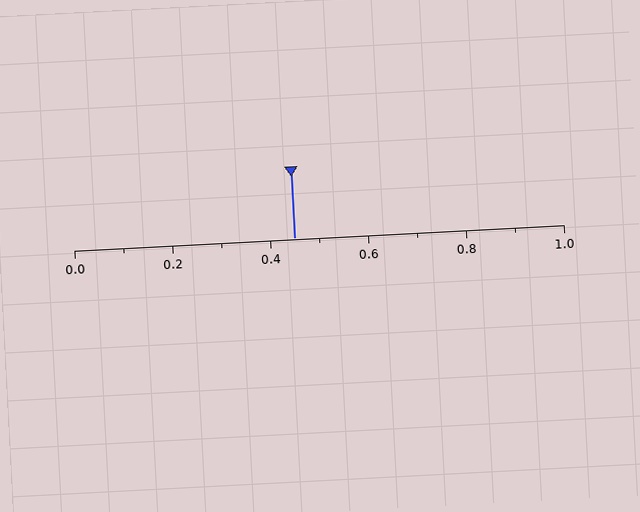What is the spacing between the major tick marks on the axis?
The major ticks are spaced 0.2 apart.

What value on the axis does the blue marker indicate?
The marker indicates approximately 0.45.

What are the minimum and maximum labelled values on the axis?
The axis runs from 0.0 to 1.0.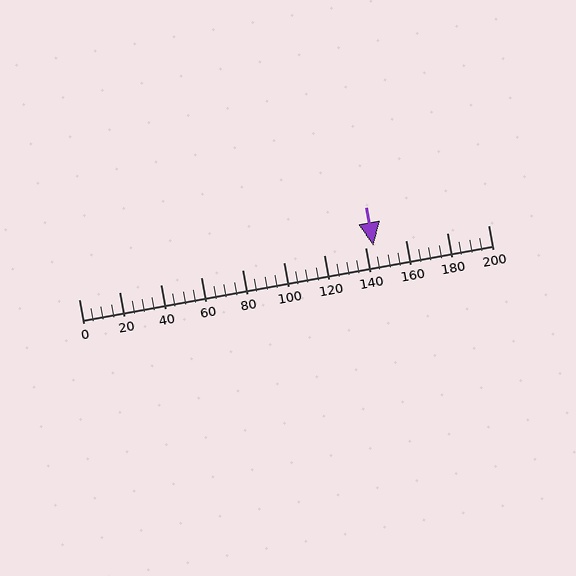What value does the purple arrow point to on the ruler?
The purple arrow points to approximately 144.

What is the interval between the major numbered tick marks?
The major tick marks are spaced 20 units apart.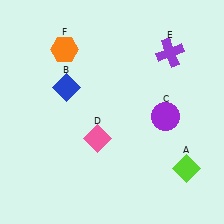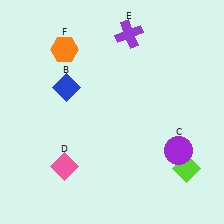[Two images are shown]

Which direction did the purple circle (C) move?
The purple circle (C) moved down.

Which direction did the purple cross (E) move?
The purple cross (E) moved left.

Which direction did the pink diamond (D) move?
The pink diamond (D) moved left.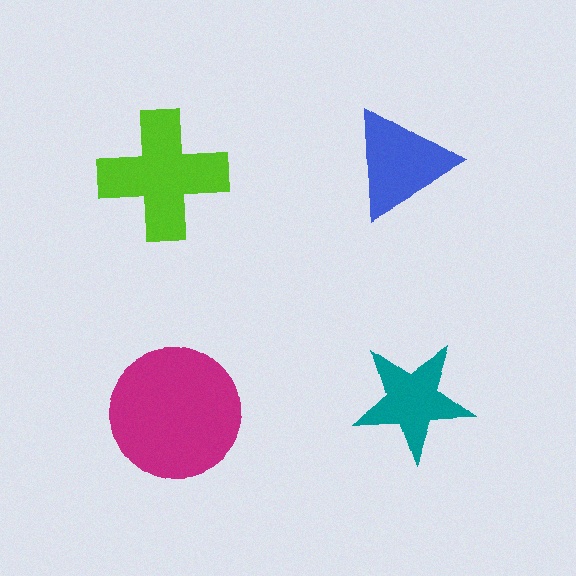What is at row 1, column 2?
A blue triangle.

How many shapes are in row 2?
2 shapes.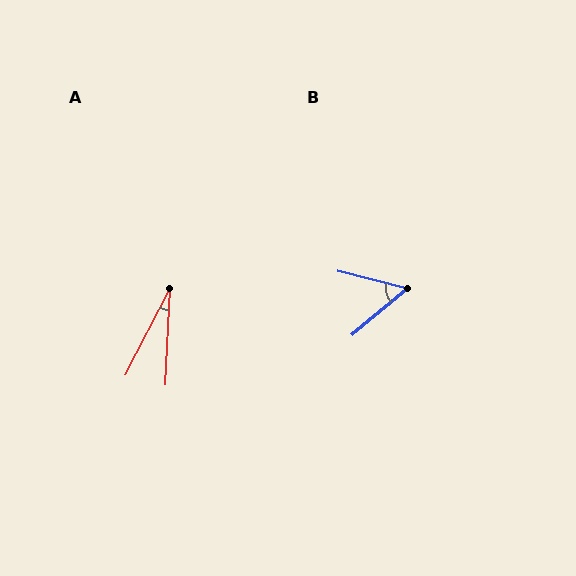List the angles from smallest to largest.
A (24°), B (54°).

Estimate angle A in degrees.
Approximately 24 degrees.